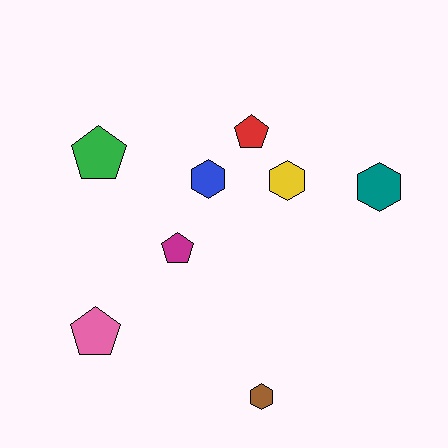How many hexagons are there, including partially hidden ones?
There are 4 hexagons.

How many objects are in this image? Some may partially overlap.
There are 8 objects.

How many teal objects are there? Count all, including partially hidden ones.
There is 1 teal object.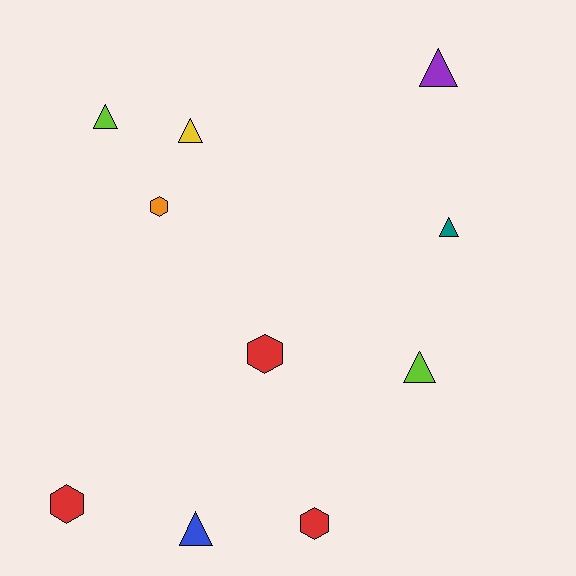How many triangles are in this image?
There are 6 triangles.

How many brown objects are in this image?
There are no brown objects.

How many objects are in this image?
There are 10 objects.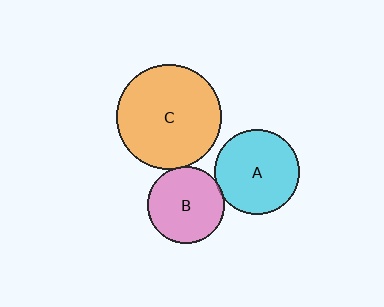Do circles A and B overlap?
Yes.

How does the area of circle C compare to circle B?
Approximately 1.9 times.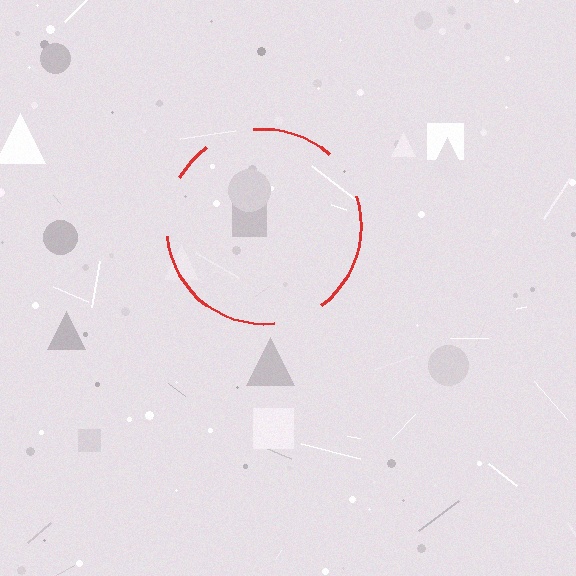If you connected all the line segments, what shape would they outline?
They would outline a circle.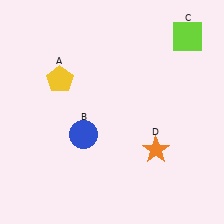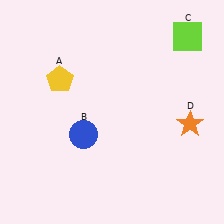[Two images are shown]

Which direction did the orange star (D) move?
The orange star (D) moved right.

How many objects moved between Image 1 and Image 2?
1 object moved between the two images.